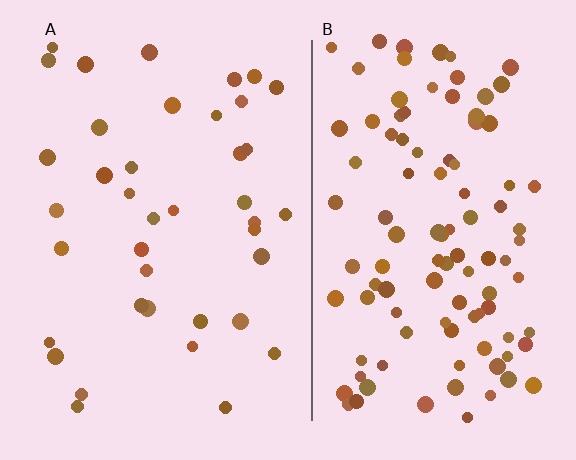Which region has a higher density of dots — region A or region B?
B (the right).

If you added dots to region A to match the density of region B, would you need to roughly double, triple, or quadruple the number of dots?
Approximately triple.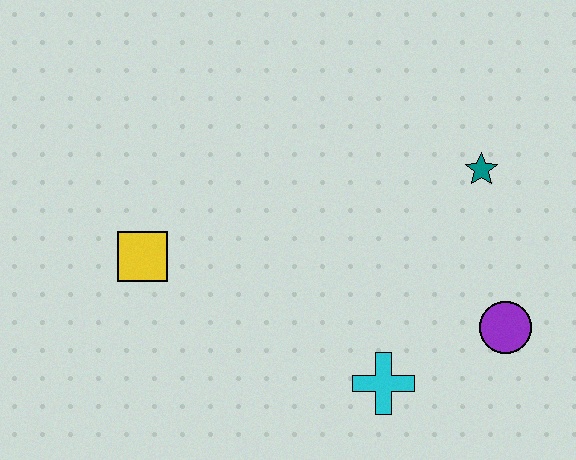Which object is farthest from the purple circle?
The yellow square is farthest from the purple circle.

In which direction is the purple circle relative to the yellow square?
The purple circle is to the right of the yellow square.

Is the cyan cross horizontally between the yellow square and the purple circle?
Yes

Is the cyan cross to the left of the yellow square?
No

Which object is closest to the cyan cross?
The purple circle is closest to the cyan cross.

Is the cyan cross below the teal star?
Yes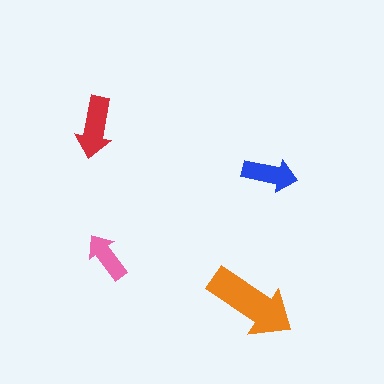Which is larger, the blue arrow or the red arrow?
The red one.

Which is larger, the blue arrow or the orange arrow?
The orange one.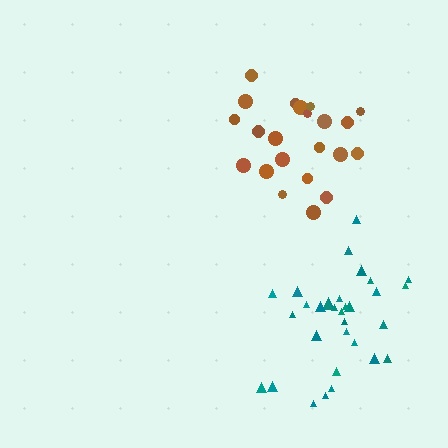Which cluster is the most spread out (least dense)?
Brown.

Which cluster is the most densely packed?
Teal.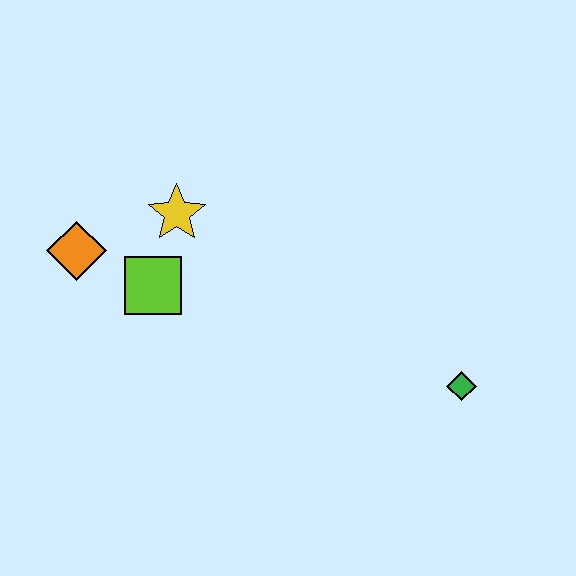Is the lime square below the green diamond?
No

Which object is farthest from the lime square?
The green diamond is farthest from the lime square.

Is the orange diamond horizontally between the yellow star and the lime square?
No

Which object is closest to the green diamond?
The lime square is closest to the green diamond.